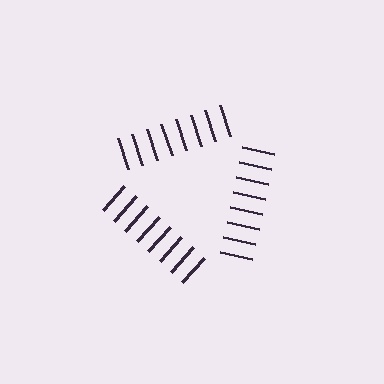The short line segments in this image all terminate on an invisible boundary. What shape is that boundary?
An illusory triangle — the line segments terminate on its edges but no continuous stroke is drawn.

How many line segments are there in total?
24 — 8 along each of the 3 edges.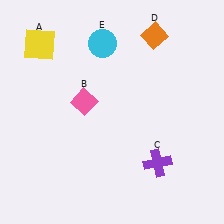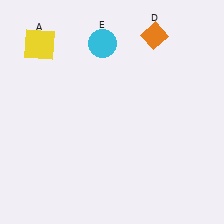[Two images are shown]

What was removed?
The pink diamond (B), the purple cross (C) were removed in Image 2.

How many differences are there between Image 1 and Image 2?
There are 2 differences between the two images.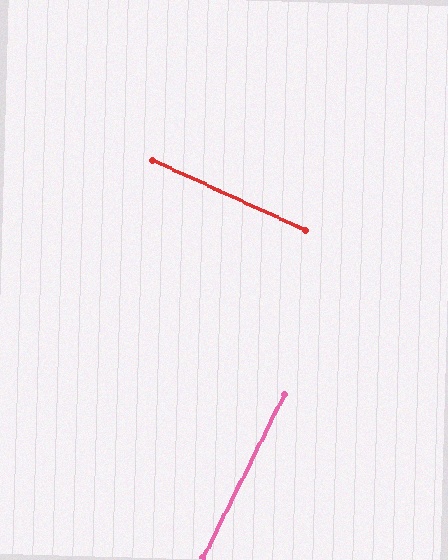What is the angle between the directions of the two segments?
Approximately 88 degrees.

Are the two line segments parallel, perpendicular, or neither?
Perpendicular — they meet at approximately 88°.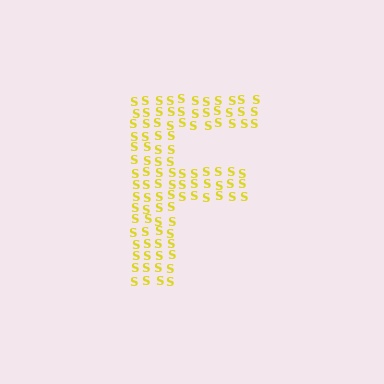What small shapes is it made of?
It is made of small letter S's.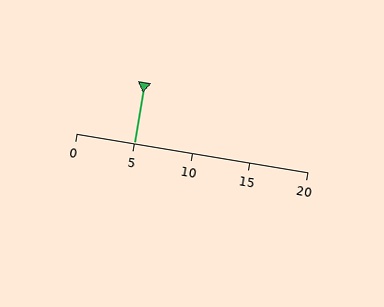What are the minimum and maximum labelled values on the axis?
The axis runs from 0 to 20.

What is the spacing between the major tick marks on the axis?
The major ticks are spaced 5 apart.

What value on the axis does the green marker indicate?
The marker indicates approximately 5.